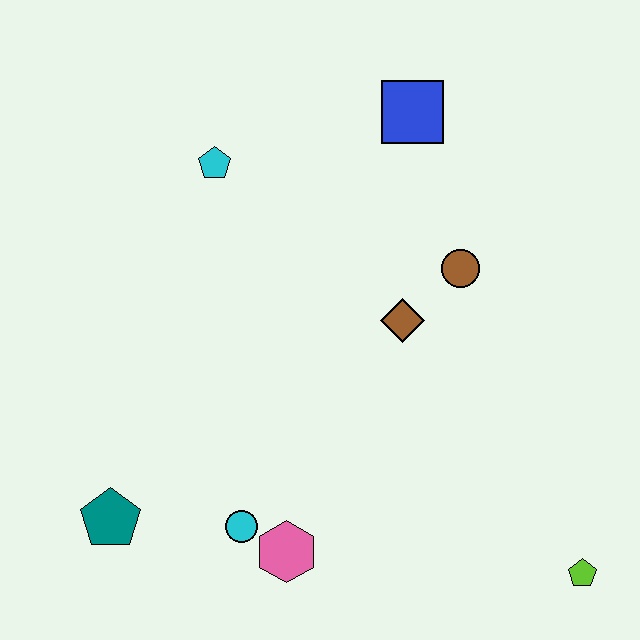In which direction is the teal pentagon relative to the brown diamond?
The teal pentagon is to the left of the brown diamond.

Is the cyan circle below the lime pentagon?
No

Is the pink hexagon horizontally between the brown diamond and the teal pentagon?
Yes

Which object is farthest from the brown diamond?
The teal pentagon is farthest from the brown diamond.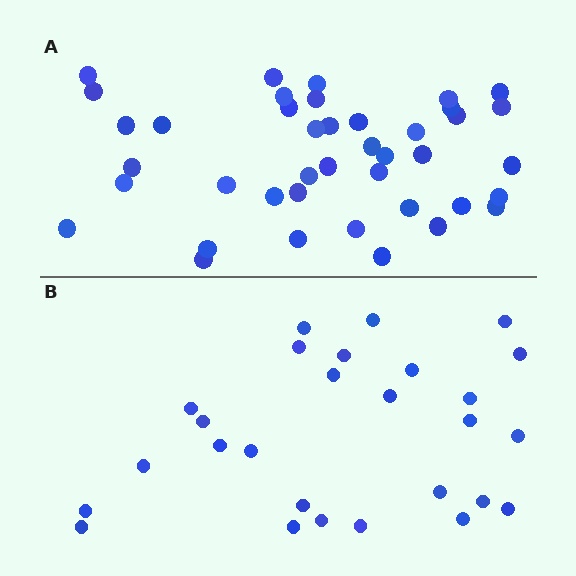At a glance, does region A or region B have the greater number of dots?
Region A (the top region) has more dots.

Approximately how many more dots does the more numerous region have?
Region A has approximately 15 more dots than region B.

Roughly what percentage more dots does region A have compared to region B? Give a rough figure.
About 50% more.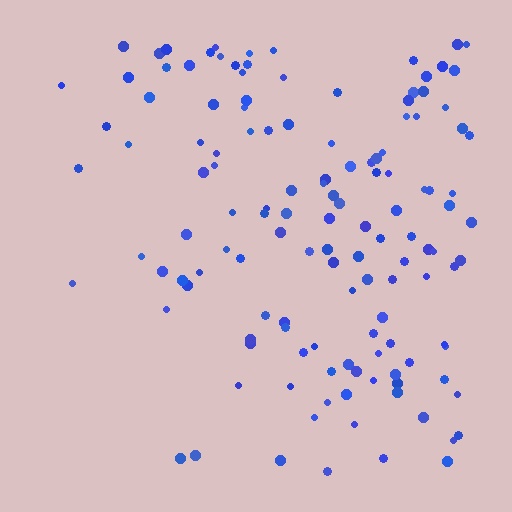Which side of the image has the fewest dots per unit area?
The left.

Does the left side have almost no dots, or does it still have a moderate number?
Still a moderate number, just noticeably fewer than the right.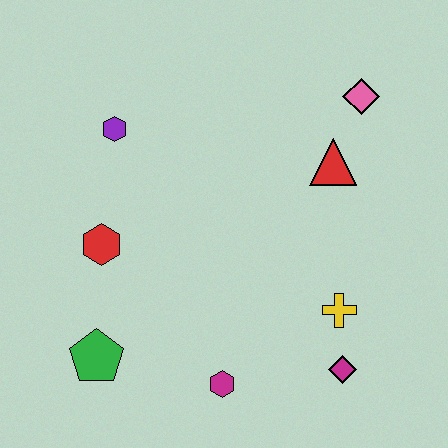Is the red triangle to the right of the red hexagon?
Yes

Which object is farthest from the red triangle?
The green pentagon is farthest from the red triangle.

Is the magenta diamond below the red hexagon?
Yes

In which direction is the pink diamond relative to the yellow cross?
The pink diamond is above the yellow cross.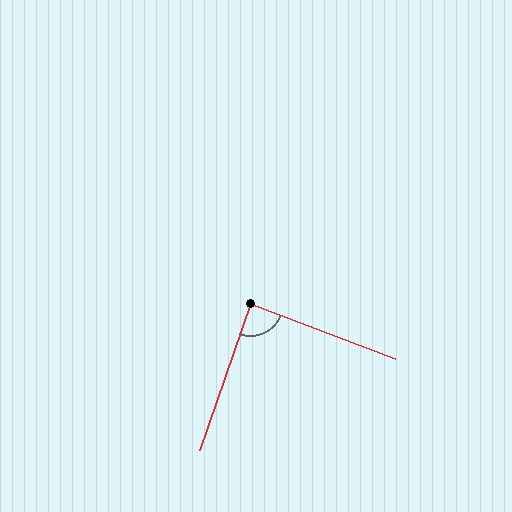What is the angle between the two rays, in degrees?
Approximately 88 degrees.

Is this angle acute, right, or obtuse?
It is approximately a right angle.